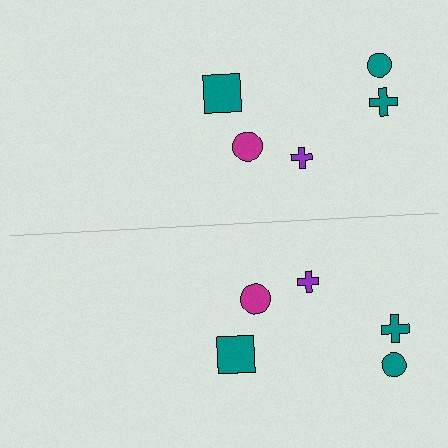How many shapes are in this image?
There are 10 shapes in this image.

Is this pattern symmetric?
Yes, this pattern has bilateral (reflection) symmetry.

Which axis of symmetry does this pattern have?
The pattern has a horizontal axis of symmetry running through the center of the image.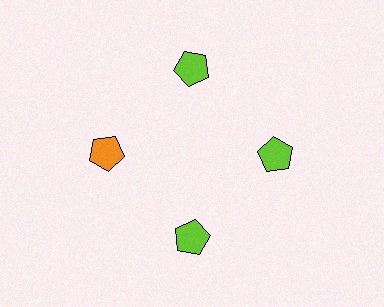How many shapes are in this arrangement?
There are 4 shapes arranged in a ring pattern.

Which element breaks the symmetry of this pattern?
The orange pentagon at roughly the 9 o'clock position breaks the symmetry. All other shapes are lime pentagons.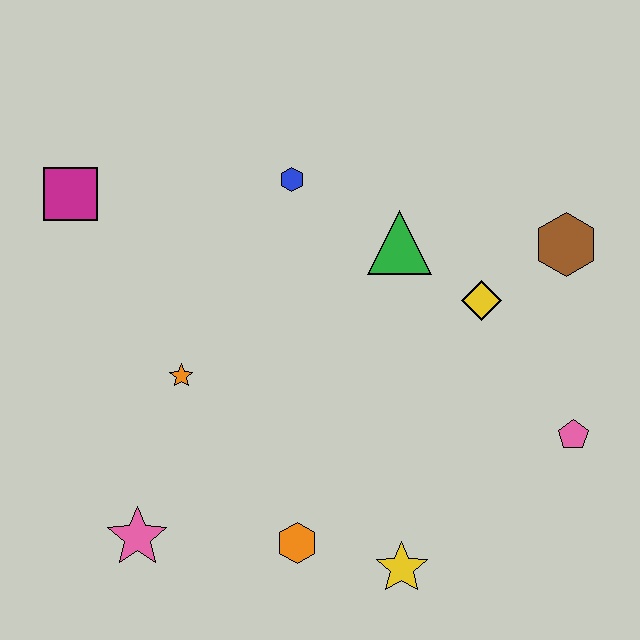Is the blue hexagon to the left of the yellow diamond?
Yes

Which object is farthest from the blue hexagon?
The yellow star is farthest from the blue hexagon.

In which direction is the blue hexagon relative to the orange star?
The blue hexagon is above the orange star.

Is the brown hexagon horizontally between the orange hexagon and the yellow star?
No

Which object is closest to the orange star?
The pink star is closest to the orange star.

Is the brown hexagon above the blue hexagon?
No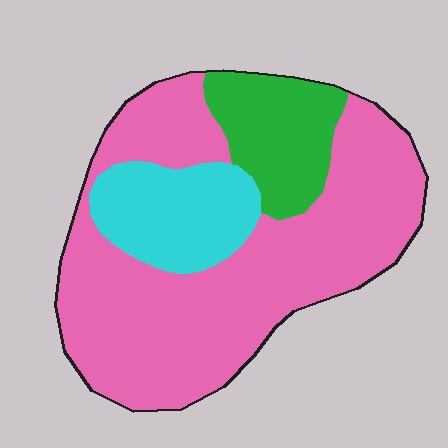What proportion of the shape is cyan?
Cyan covers 17% of the shape.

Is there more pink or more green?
Pink.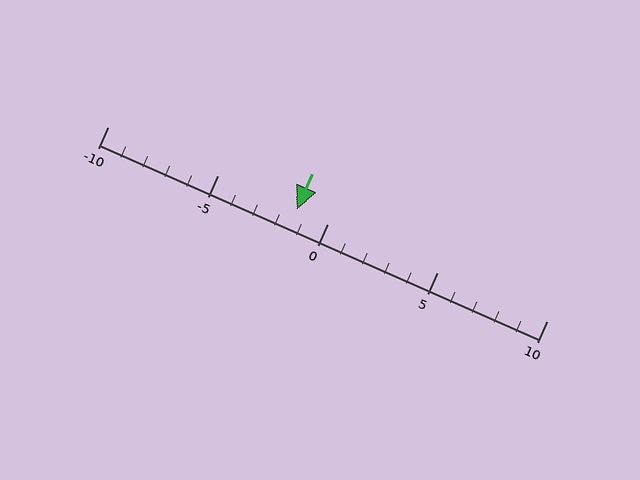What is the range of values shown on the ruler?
The ruler shows values from -10 to 10.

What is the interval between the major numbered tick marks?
The major tick marks are spaced 5 units apart.